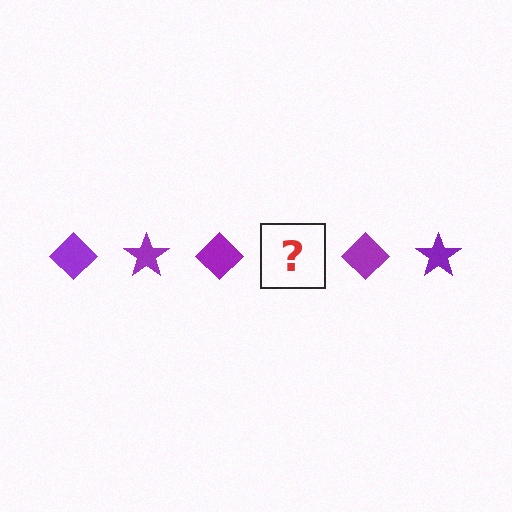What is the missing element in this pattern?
The missing element is a purple star.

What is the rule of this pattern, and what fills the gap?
The rule is that the pattern cycles through diamond, star shapes in purple. The gap should be filled with a purple star.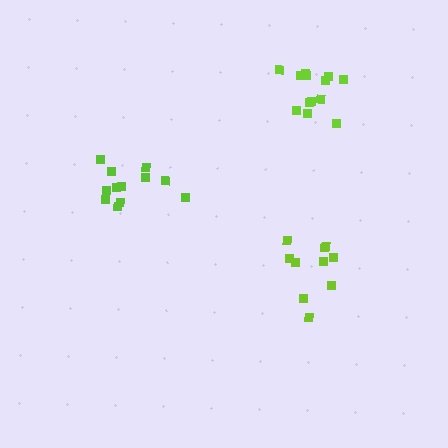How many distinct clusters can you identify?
There are 3 distinct clusters.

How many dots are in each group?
Group 1: 12 dots, Group 2: 10 dots, Group 3: 13 dots (35 total).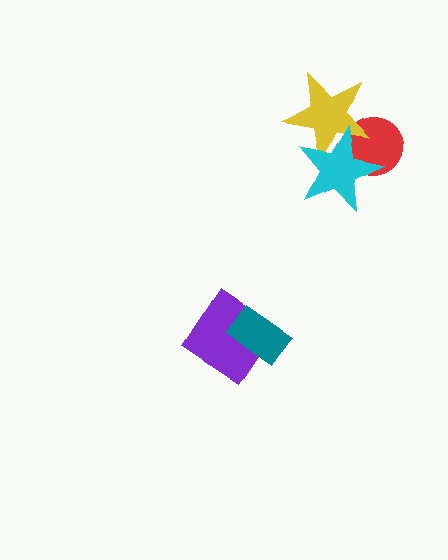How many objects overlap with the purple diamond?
1 object overlaps with the purple diamond.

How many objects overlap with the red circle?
2 objects overlap with the red circle.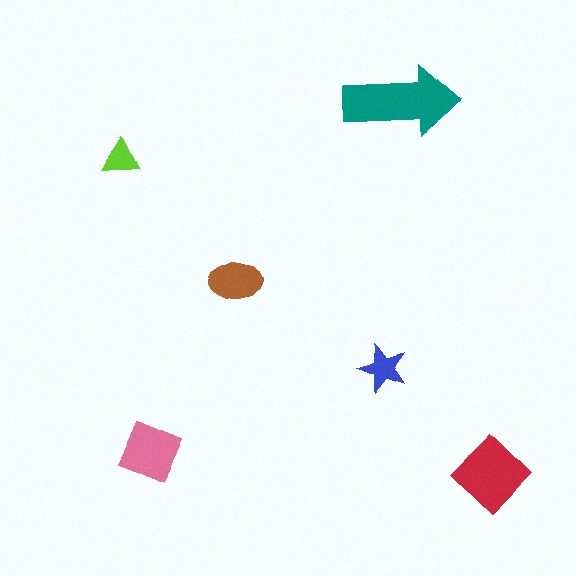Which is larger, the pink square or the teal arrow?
The teal arrow.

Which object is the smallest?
The lime triangle.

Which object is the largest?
The teal arrow.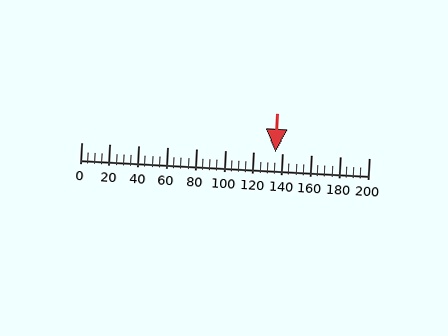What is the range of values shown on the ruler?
The ruler shows values from 0 to 200.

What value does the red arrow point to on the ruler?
The red arrow points to approximately 135.